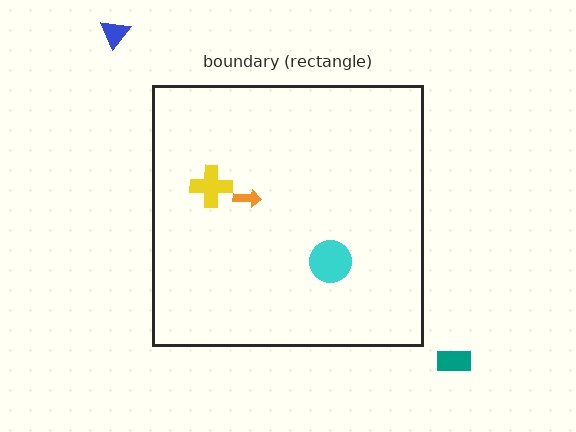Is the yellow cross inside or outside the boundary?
Inside.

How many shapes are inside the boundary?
3 inside, 2 outside.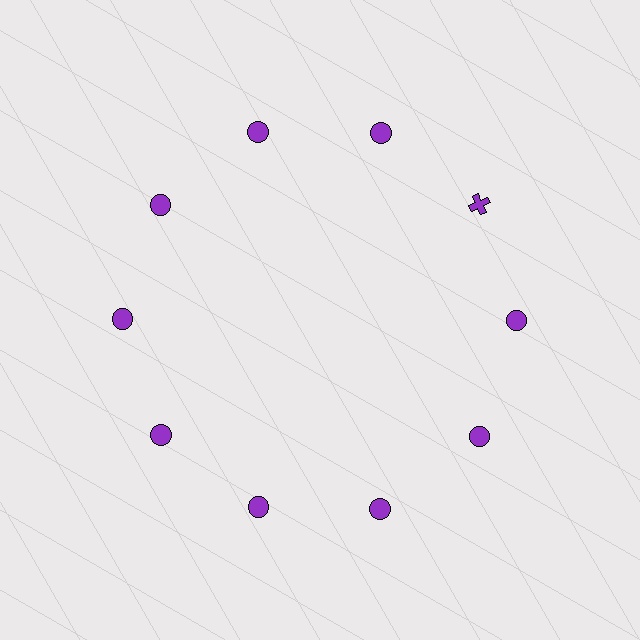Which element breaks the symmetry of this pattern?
The purple cross at roughly the 2 o'clock position breaks the symmetry. All other shapes are purple circles.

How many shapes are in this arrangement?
There are 10 shapes arranged in a ring pattern.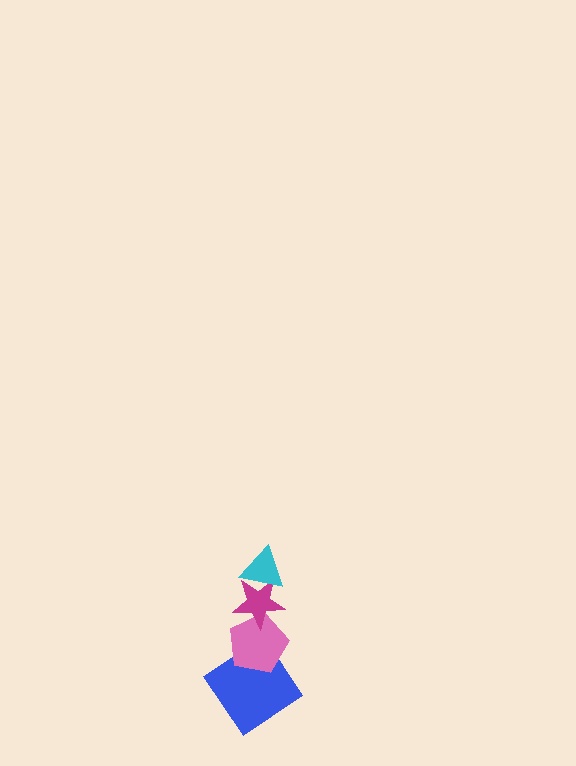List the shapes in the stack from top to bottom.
From top to bottom: the cyan triangle, the magenta star, the pink pentagon, the blue diamond.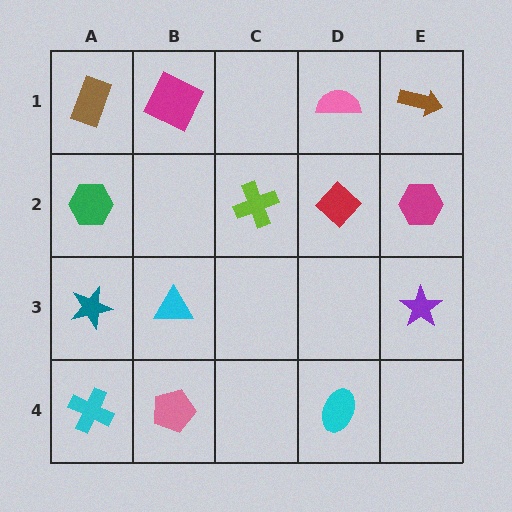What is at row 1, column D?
A pink semicircle.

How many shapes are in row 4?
3 shapes.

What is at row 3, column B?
A cyan triangle.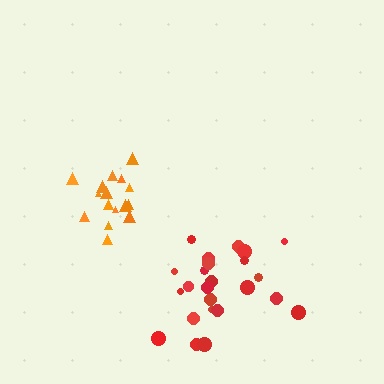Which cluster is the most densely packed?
Orange.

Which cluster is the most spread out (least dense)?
Red.